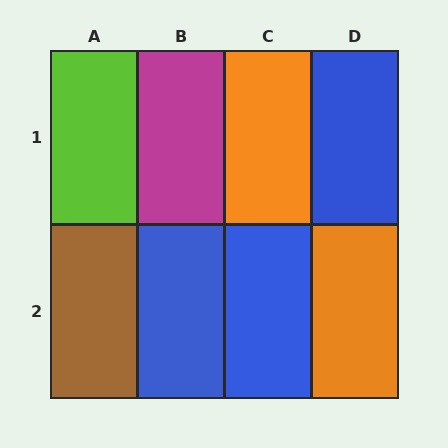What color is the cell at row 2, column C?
Blue.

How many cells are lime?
1 cell is lime.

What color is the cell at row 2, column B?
Blue.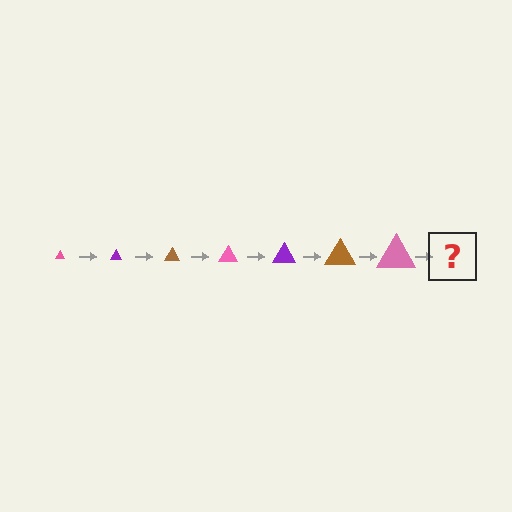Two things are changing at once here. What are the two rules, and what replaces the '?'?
The two rules are that the triangle grows larger each step and the color cycles through pink, purple, and brown. The '?' should be a purple triangle, larger than the previous one.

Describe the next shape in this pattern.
It should be a purple triangle, larger than the previous one.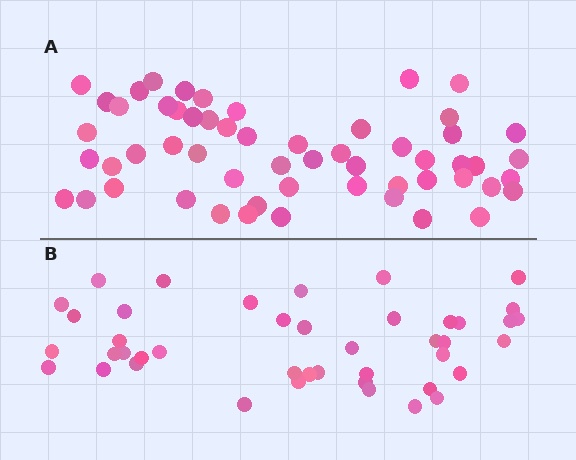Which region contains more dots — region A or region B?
Region A (the top region) has more dots.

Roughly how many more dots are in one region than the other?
Region A has approximately 15 more dots than region B.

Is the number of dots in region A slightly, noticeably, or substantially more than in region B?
Region A has noticeably more, but not dramatically so. The ratio is roughly 1.3 to 1.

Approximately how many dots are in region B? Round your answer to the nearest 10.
About 40 dots. (The exact count is 43, which rounds to 40.)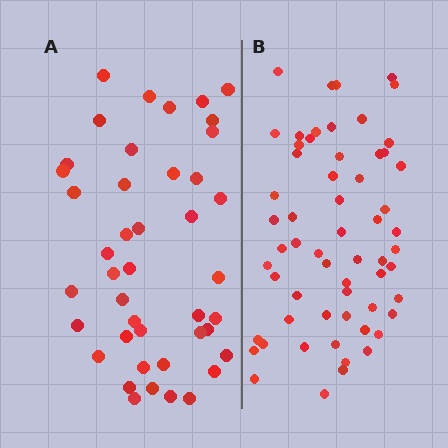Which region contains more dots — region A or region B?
Region B (the right region) has more dots.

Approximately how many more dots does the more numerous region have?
Region B has approximately 15 more dots than region A.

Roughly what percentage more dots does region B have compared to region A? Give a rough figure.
About 40% more.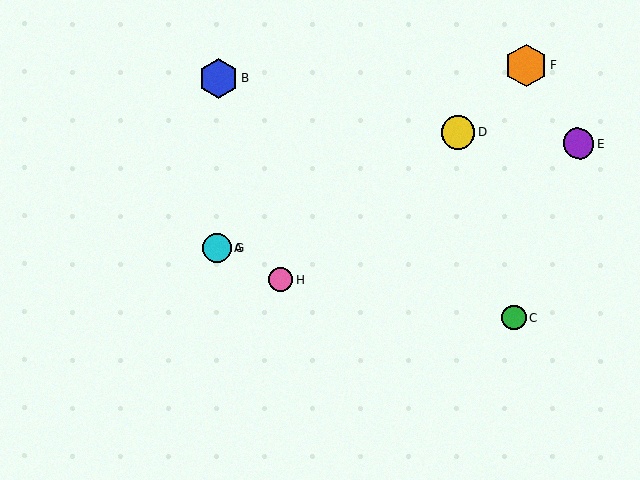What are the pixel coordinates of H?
Object H is at (281, 279).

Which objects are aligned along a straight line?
Objects A, G, H are aligned along a straight line.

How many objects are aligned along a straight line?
3 objects (A, G, H) are aligned along a straight line.